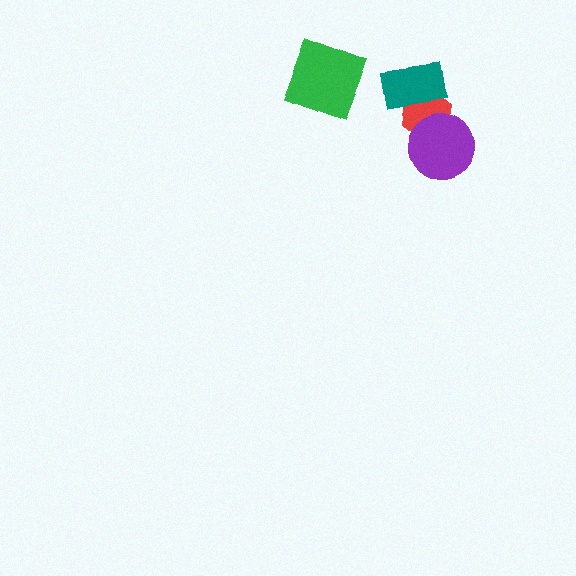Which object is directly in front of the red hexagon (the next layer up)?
The teal rectangle is directly in front of the red hexagon.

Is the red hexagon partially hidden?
Yes, it is partially covered by another shape.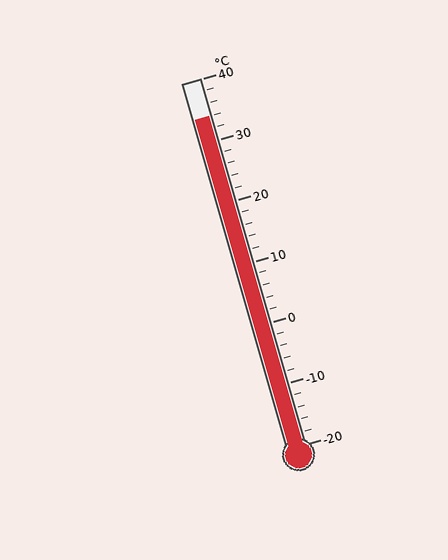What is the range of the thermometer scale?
The thermometer scale ranges from -20°C to 40°C.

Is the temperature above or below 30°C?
The temperature is above 30°C.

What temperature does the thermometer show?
The thermometer shows approximately 34°C.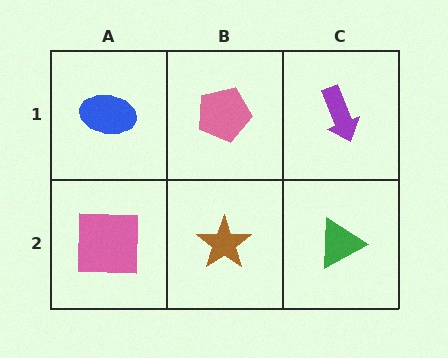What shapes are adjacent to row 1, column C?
A green triangle (row 2, column C), a pink pentagon (row 1, column B).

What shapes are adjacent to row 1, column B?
A brown star (row 2, column B), a blue ellipse (row 1, column A), a purple arrow (row 1, column C).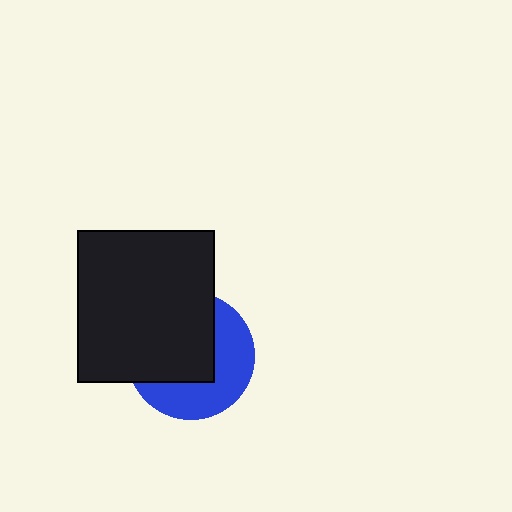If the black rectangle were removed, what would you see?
You would see the complete blue circle.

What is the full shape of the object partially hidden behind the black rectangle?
The partially hidden object is a blue circle.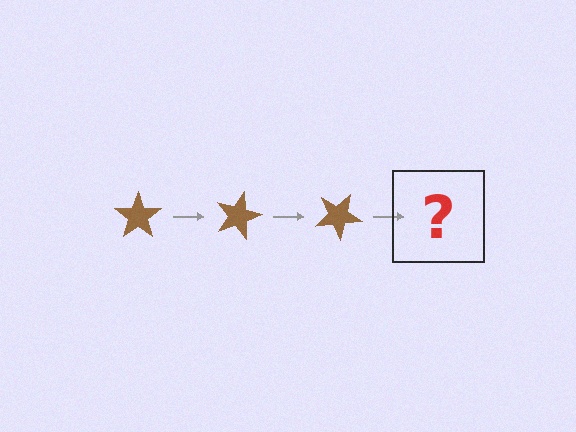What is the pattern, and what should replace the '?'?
The pattern is that the star rotates 15 degrees each step. The '?' should be a brown star rotated 45 degrees.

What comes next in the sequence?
The next element should be a brown star rotated 45 degrees.